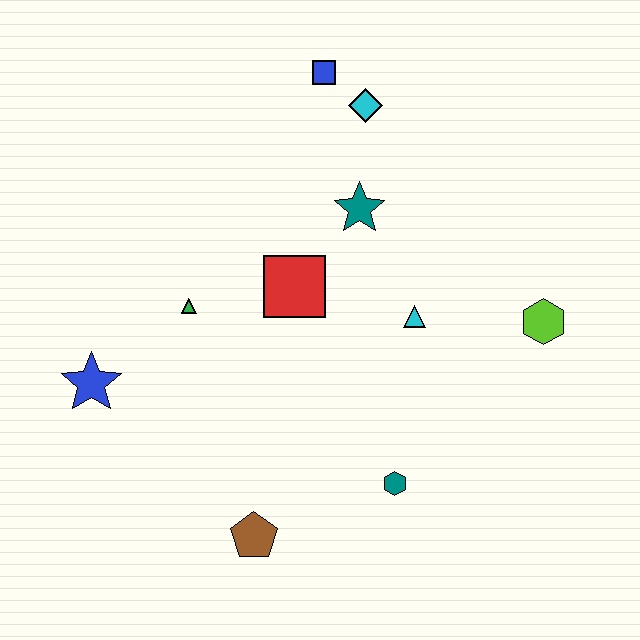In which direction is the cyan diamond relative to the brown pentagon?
The cyan diamond is above the brown pentagon.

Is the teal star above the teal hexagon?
Yes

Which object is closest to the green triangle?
The red square is closest to the green triangle.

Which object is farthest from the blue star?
The lime hexagon is farthest from the blue star.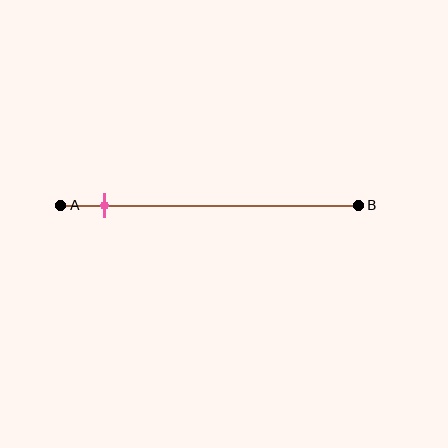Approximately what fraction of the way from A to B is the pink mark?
The pink mark is approximately 15% of the way from A to B.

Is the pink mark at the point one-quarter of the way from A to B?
No, the mark is at about 15% from A, not at the 25% one-quarter point.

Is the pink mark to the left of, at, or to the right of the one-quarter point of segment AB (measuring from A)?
The pink mark is to the left of the one-quarter point of segment AB.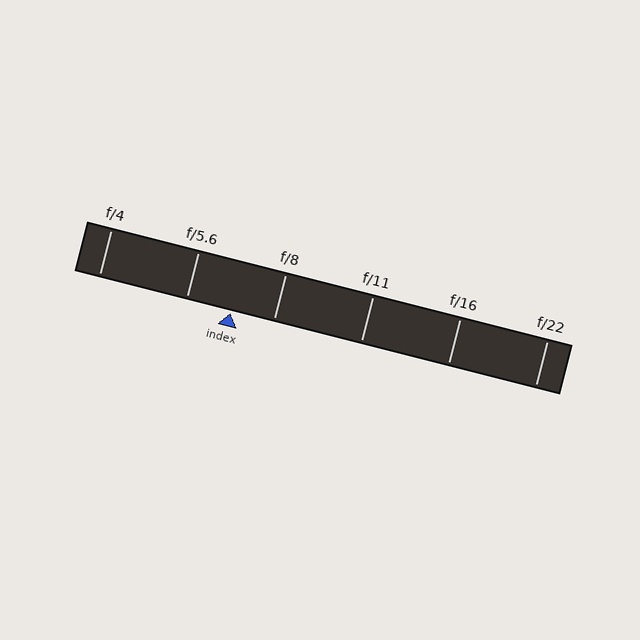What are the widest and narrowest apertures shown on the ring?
The widest aperture shown is f/4 and the narrowest is f/22.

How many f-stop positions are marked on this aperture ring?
There are 6 f-stop positions marked.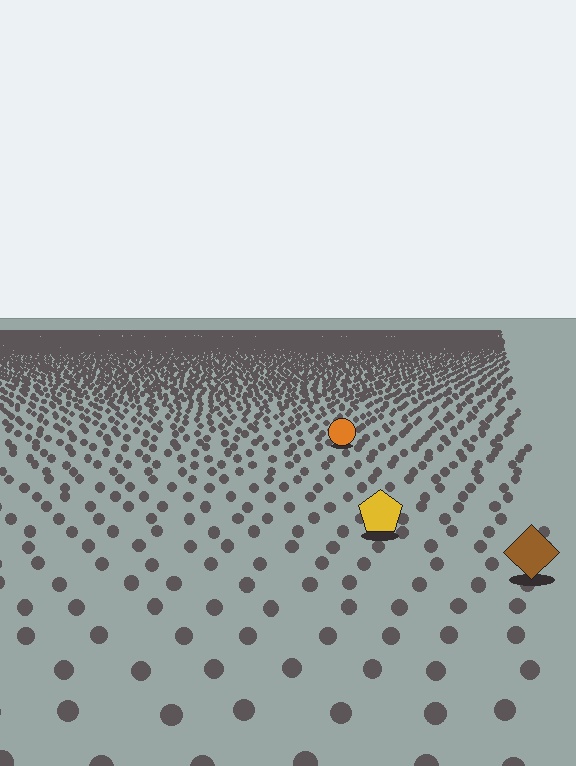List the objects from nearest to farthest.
From nearest to farthest: the brown diamond, the yellow pentagon, the orange circle.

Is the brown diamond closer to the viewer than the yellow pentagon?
Yes. The brown diamond is closer — you can tell from the texture gradient: the ground texture is coarser near it.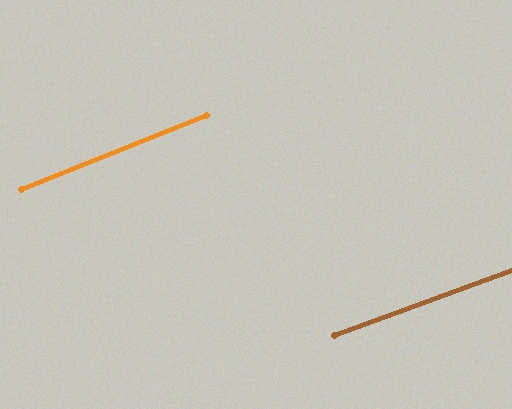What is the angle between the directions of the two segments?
Approximately 2 degrees.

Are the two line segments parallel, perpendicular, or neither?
Parallel — their directions differ by only 1.9°.